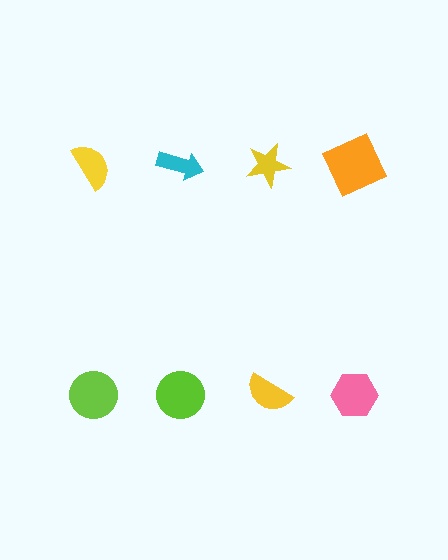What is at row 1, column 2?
A cyan arrow.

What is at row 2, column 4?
A pink hexagon.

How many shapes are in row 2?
4 shapes.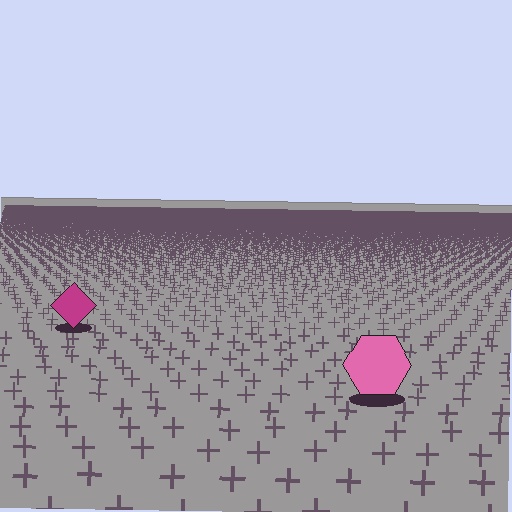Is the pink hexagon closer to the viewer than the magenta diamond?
Yes. The pink hexagon is closer — you can tell from the texture gradient: the ground texture is coarser near it.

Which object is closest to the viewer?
The pink hexagon is closest. The texture marks near it are larger and more spread out.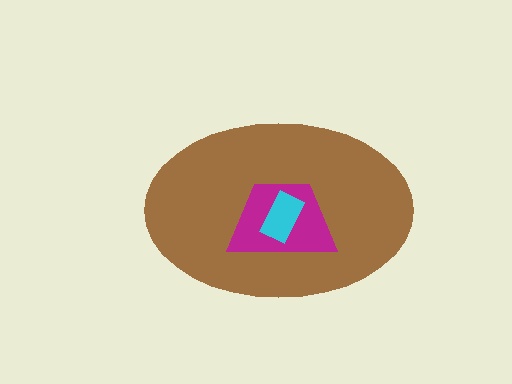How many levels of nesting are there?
3.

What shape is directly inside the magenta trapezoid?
The cyan rectangle.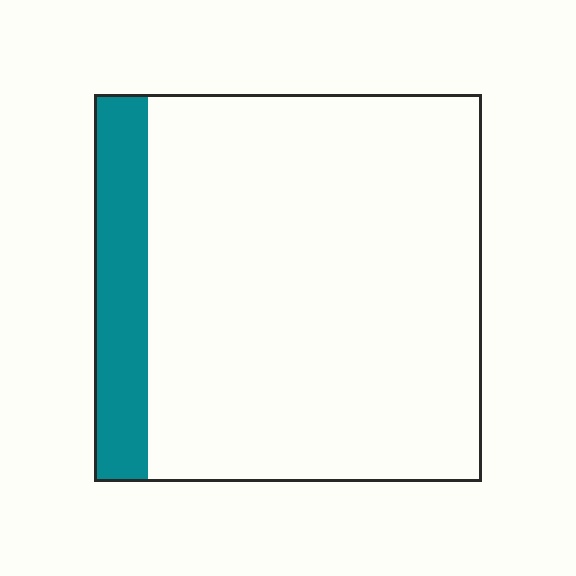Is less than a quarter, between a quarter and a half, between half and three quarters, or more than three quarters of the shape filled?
Less than a quarter.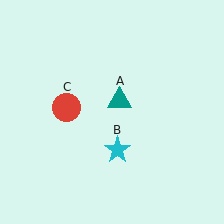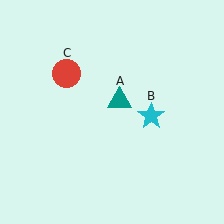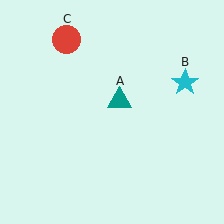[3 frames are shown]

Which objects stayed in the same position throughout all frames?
Teal triangle (object A) remained stationary.